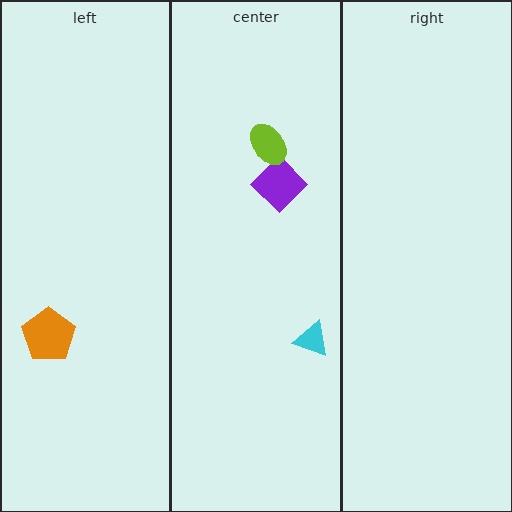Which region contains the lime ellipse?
The center region.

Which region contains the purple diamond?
The center region.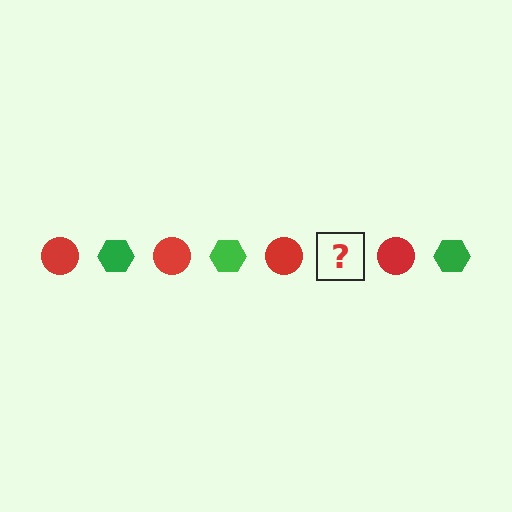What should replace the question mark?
The question mark should be replaced with a green hexagon.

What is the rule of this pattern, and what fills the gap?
The rule is that the pattern alternates between red circle and green hexagon. The gap should be filled with a green hexagon.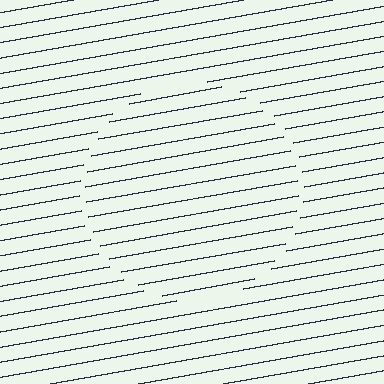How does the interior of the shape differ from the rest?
The interior of the shape contains the same grating, shifted by half a period — the contour is defined by the phase discontinuity where line-ends from the inner and outer gratings abut.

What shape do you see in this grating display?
An illusory circle. The interior of the shape contains the same grating, shifted by half a period — the contour is defined by the phase discontinuity where line-ends from the inner and outer gratings abut.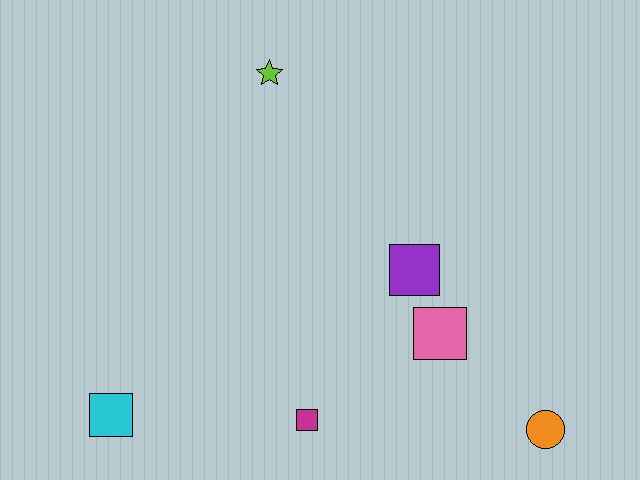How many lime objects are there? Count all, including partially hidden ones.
There is 1 lime object.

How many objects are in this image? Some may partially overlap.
There are 6 objects.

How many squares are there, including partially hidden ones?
There are 4 squares.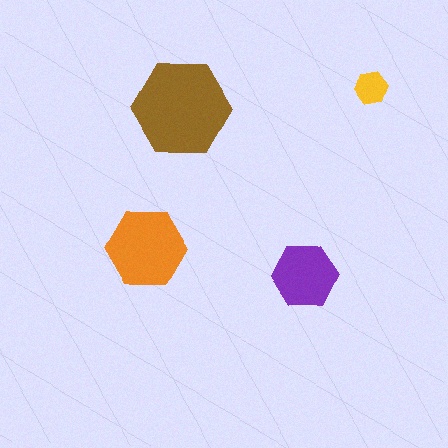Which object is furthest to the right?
The yellow hexagon is rightmost.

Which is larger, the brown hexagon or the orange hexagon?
The brown one.